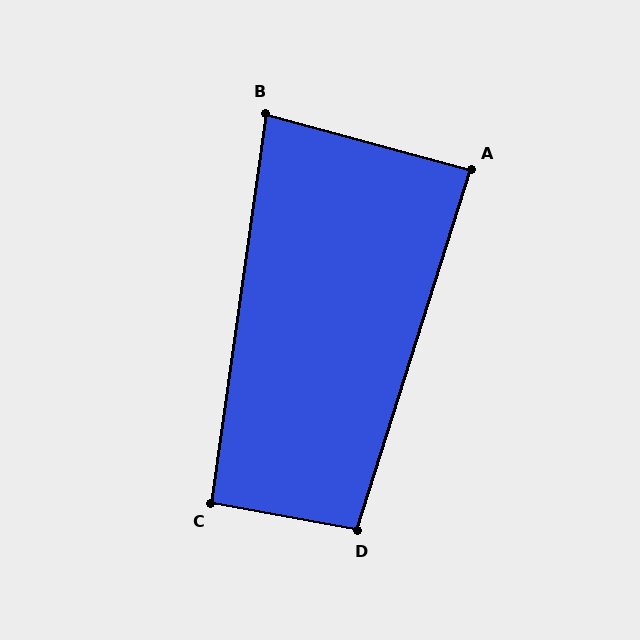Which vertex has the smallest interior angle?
B, at approximately 83 degrees.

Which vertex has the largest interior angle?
D, at approximately 97 degrees.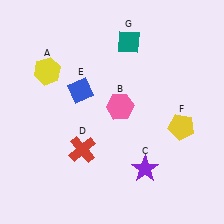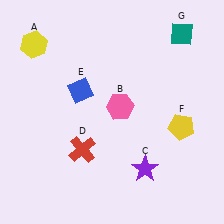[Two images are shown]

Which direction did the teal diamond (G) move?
The teal diamond (G) moved right.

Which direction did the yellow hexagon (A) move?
The yellow hexagon (A) moved up.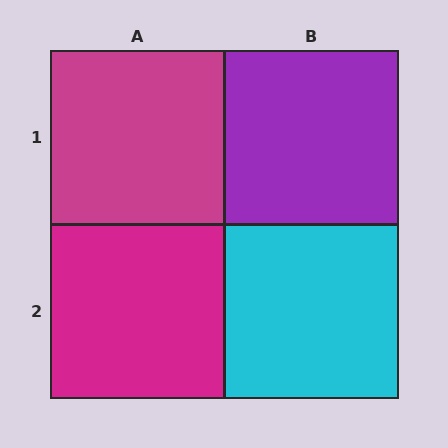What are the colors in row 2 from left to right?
Magenta, cyan.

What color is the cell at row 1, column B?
Purple.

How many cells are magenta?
2 cells are magenta.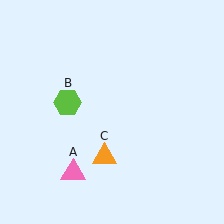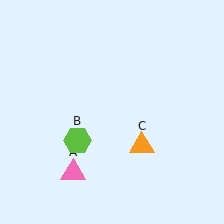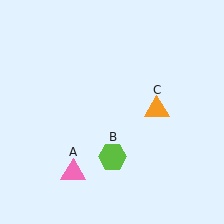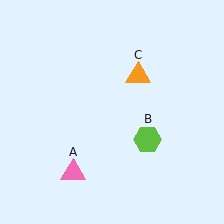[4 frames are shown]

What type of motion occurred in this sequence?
The lime hexagon (object B), orange triangle (object C) rotated counterclockwise around the center of the scene.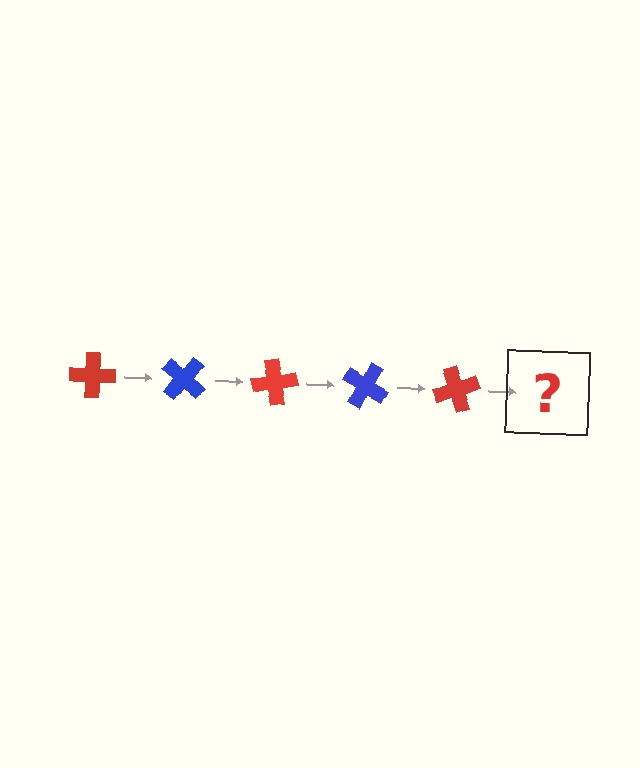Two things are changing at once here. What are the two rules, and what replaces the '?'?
The two rules are that it rotates 40 degrees each step and the color cycles through red and blue. The '?' should be a blue cross, rotated 200 degrees from the start.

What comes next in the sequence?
The next element should be a blue cross, rotated 200 degrees from the start.